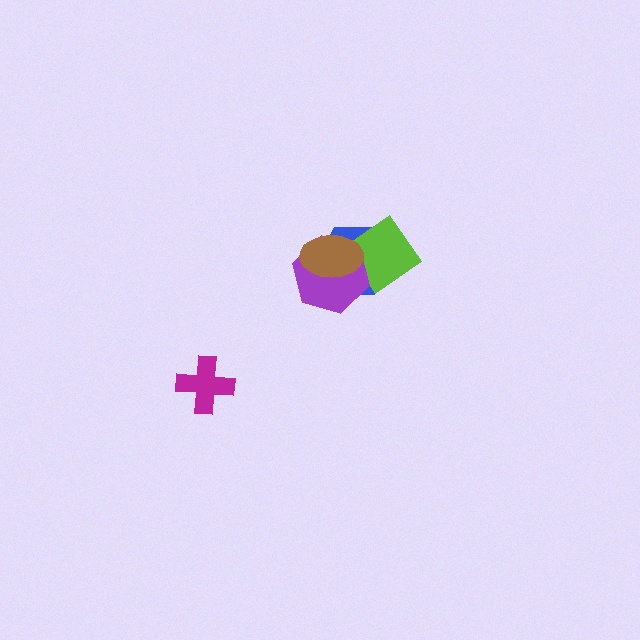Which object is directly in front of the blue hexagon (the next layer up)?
The lime diamond is directly in front of the blue hexagon.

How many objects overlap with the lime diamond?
3 objects overlap with the lime diamond.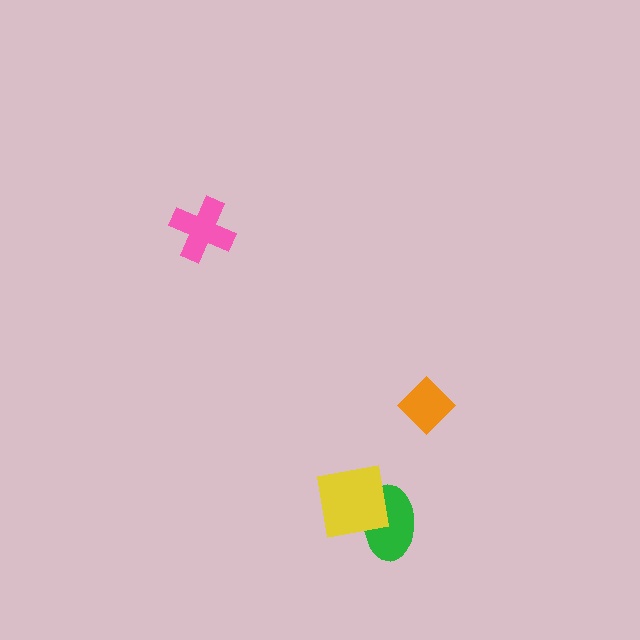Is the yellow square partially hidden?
No, no other shape covers it.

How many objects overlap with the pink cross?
0 objects overlap with the pink cross.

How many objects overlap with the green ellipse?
1 object overlaps with the green ellipse.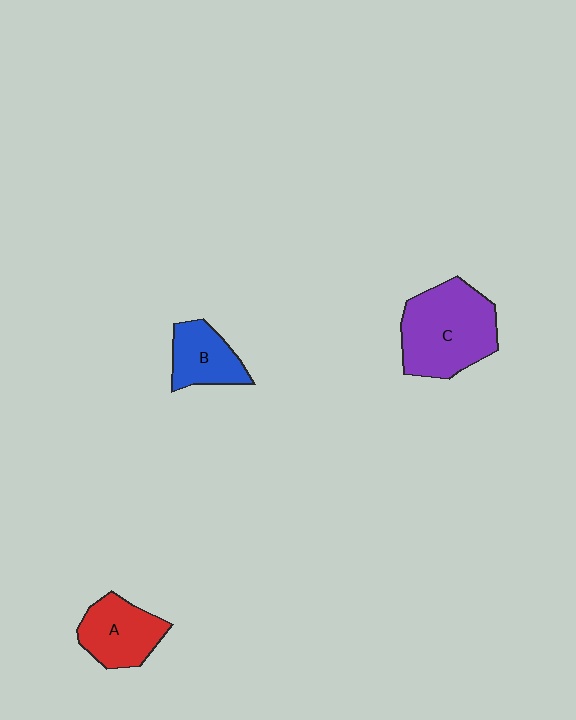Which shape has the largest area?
Shape C (purple).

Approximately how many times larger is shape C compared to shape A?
Approximately 1.6 times.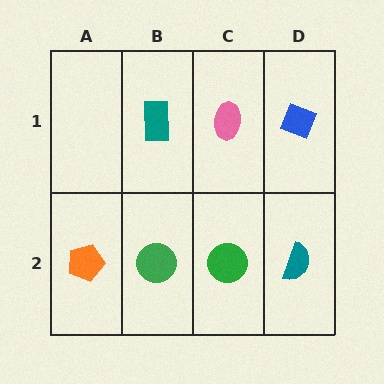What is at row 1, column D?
A blue diamond.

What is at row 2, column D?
A teal semicircle.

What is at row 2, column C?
A green circle.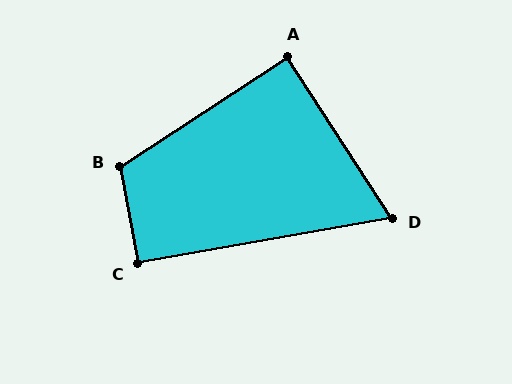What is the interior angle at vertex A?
Approximately 90 degrees (approximately right).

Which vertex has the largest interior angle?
B, at approximately 113 degrees.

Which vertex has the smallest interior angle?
D, at approximately 67 degrees.